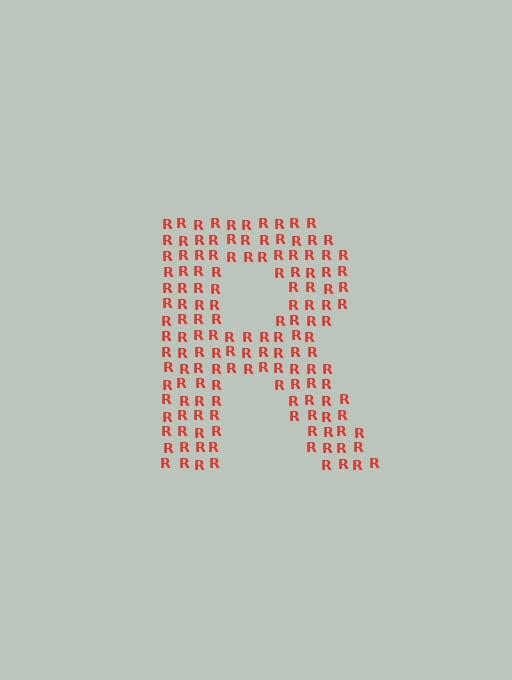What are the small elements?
The small elements are letter R's.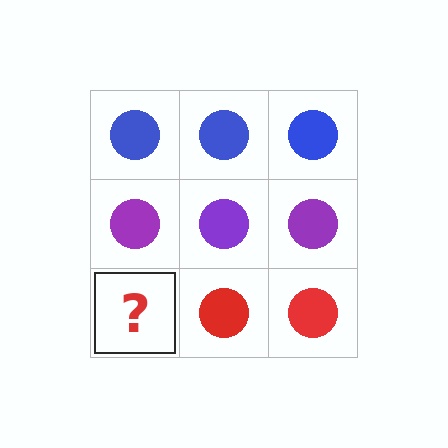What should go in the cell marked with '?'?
The missing cell should contain a red circle.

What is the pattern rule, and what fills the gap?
The rule is that each row has a consistent color. The gap should be filled with a red circle.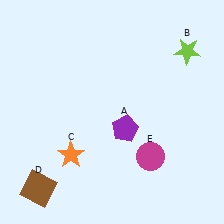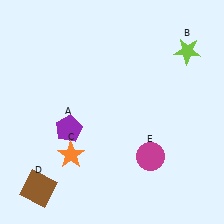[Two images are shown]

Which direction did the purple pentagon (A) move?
The purple pentagon (A) moved left.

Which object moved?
The purple pentagon (A) moved left.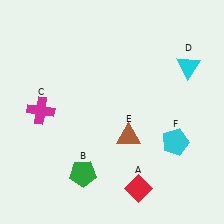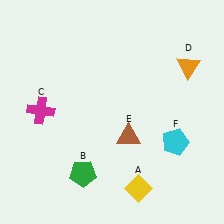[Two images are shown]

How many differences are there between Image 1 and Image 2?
There are 2 differences between the two images.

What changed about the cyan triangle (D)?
In Image 1, D is cyan. In Image 2, it changed to orange.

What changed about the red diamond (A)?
In Image 1, A is red. In Image 2, it changed to yellow.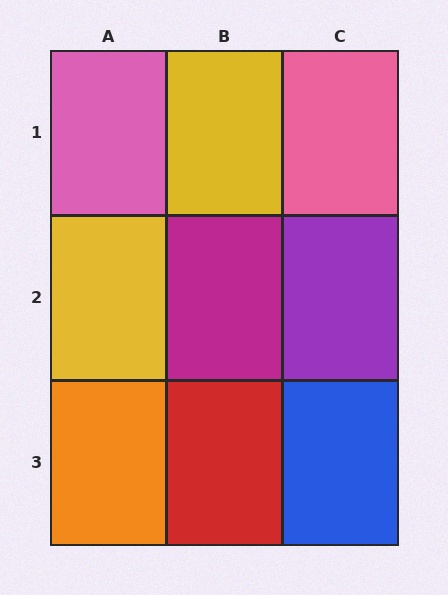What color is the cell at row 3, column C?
Blue.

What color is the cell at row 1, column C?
Pink.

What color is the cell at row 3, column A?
Orange.